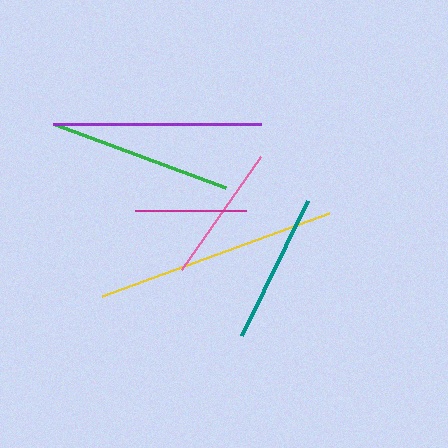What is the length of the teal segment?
The teal segment is approximately 150 pixels long.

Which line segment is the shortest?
The magenta line is the shortest at approximately 112 pixels.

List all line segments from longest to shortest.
From longest to shortest: yellow, purple, green, teal, pink, magenta.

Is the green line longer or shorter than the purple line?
The purple line is longer than the green line.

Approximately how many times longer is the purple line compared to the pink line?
The purple line is approximately 1.5 times the length of the pink line.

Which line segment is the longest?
The yellow line is the longest at approximately 242 pixels.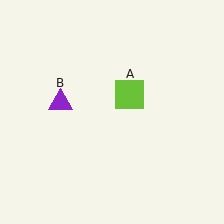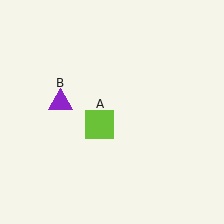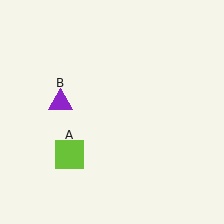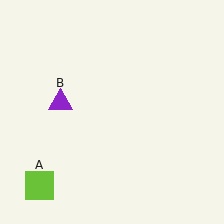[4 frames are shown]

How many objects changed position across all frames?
1 object changed position: lime square (object A).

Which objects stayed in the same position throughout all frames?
Purple triangle (object B) remained stationary.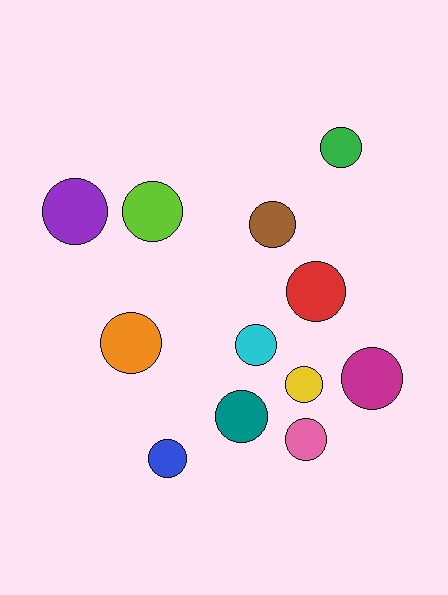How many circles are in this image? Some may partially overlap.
There are 12 circles.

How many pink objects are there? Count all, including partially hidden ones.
There is 1 pink object.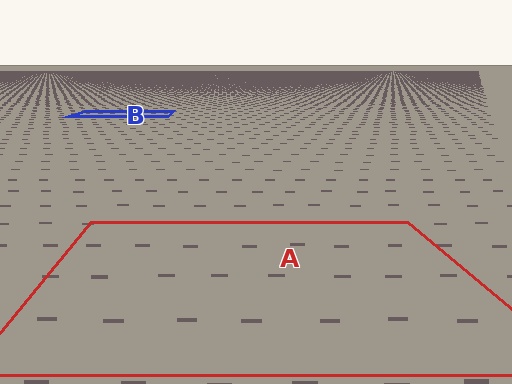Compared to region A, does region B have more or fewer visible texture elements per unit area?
Region B has more texture elements per unit area — they are packed more densely because it is farther away.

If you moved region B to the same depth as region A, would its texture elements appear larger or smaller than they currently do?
They would appear larger. At a closer depth, the same texture elements are projected at a bigger on-screen size.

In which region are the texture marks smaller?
The texture marks are smaller in region B, because it is farther away.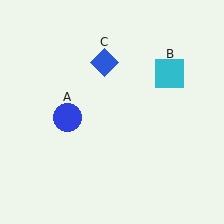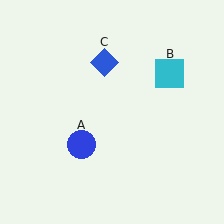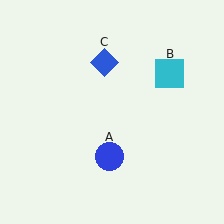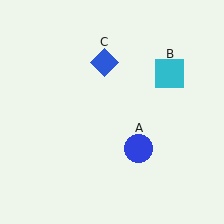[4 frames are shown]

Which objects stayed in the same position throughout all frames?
Cyan square (object B) and blue diamond (object C) remained stationary.